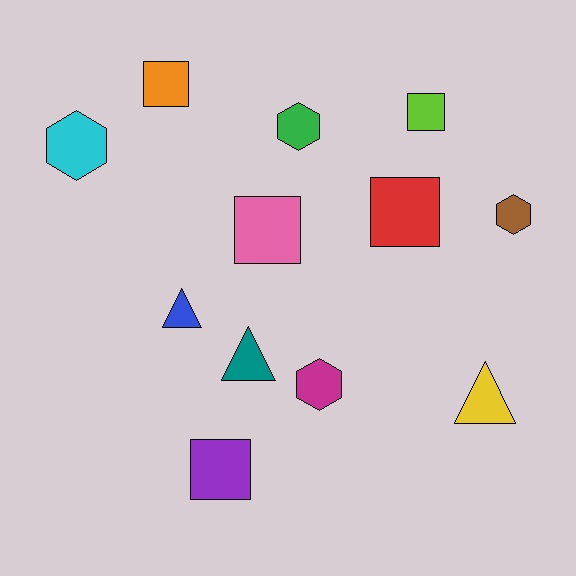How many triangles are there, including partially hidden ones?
There are 3 triangles.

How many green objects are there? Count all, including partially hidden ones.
There is 1 green object.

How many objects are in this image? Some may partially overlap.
There are 12 objects.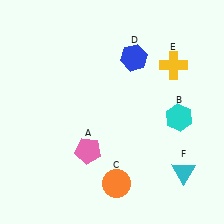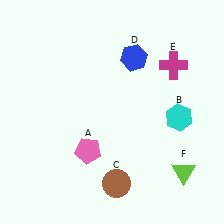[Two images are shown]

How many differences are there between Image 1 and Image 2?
There are 3 differences between the two images.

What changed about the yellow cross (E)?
In Image 1, E is yellow. In Image 2, it changed to magenta.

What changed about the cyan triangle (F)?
In Image 1, F is cyan. In Image 2, it changed to lime.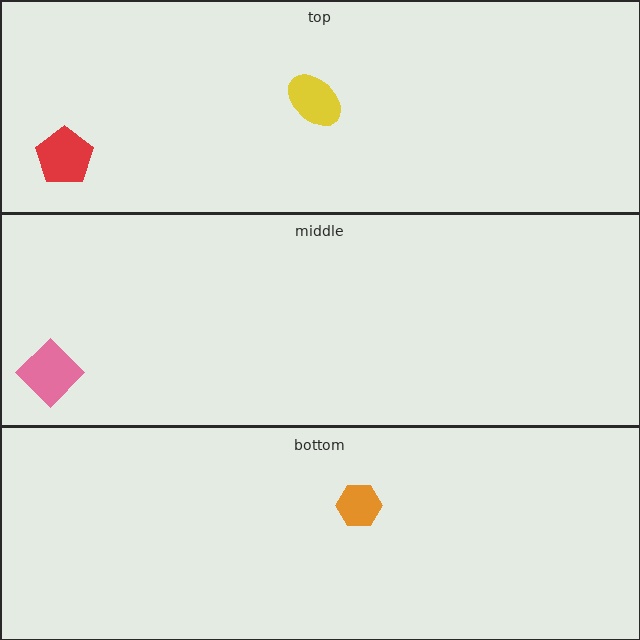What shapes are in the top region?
The red pentagon, the yellow ellipse.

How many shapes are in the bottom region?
1.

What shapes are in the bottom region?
The orange hexagon.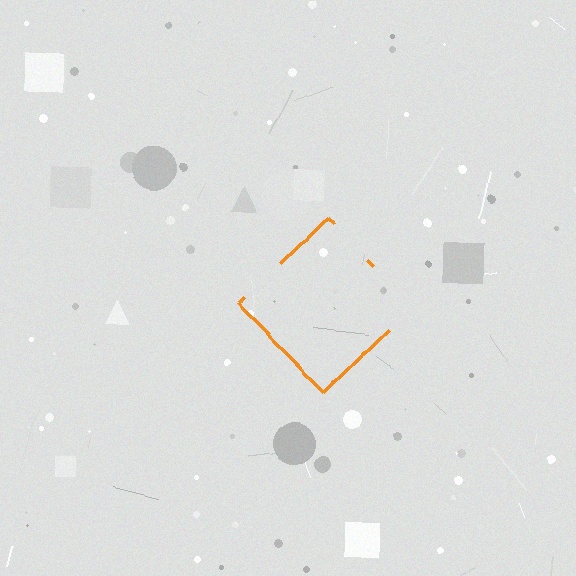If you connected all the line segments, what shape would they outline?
They would outline a diamond.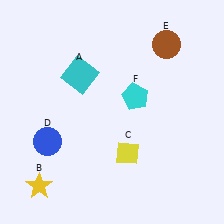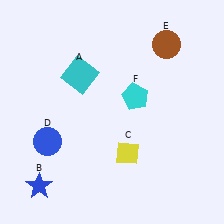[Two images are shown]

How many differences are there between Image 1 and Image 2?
There is 1 difference between the two images.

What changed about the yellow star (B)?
In Image 1, B is yellow. In Image 2, it changed to blue.